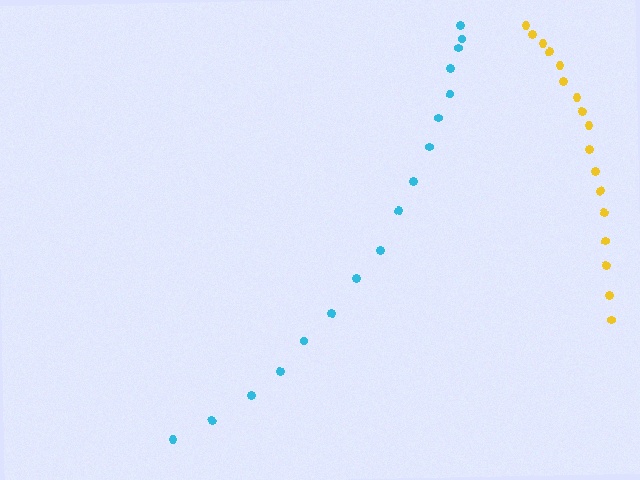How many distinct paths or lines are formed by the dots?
There are 2 distinct paths.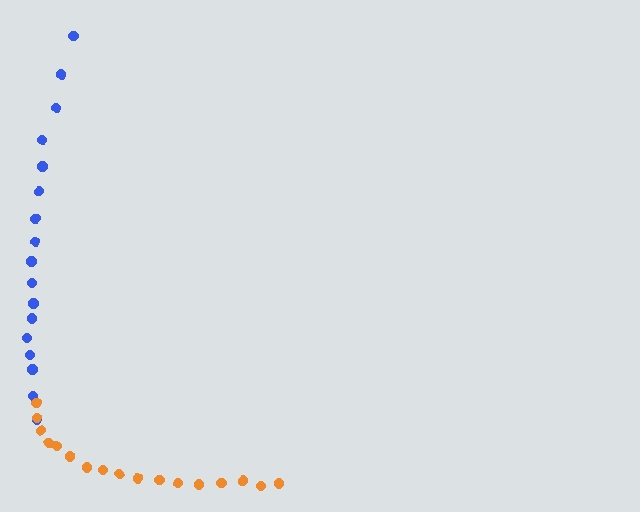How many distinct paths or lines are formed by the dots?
There are 2 distinct paths.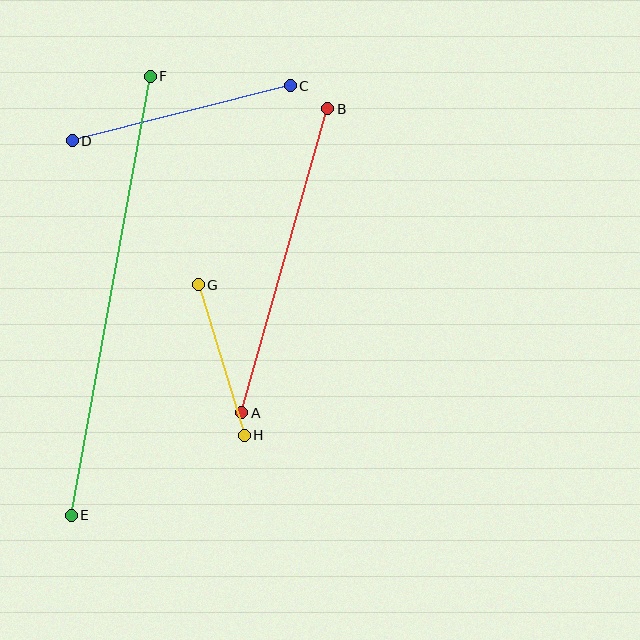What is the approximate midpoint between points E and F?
The midpoint is at approximately (111, 296) pixels.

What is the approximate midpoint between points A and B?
The midpoint is at approximately (285, 261) pixels.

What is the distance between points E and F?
The distance is approximately 446 pixels.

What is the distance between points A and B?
The distance is approximately 316 pixels.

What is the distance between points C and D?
The distance is approximately 225 pixels.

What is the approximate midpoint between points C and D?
The midpoint is at approximately (181, 113) pixels.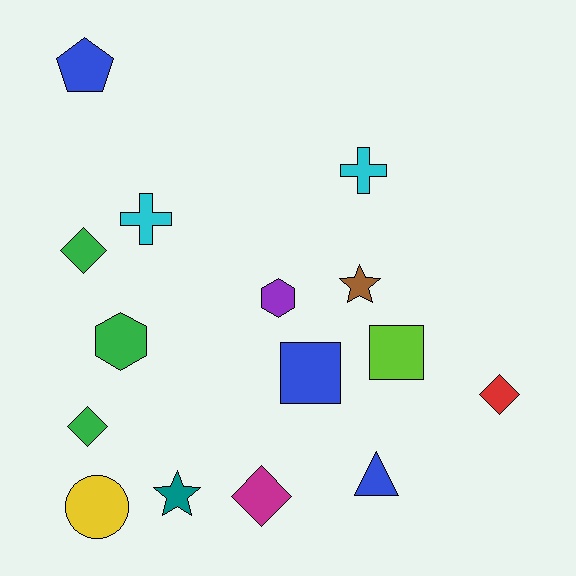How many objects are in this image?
There are 15 objects.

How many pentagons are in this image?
There is 1 pentagon.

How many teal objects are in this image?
There is 1 teal object.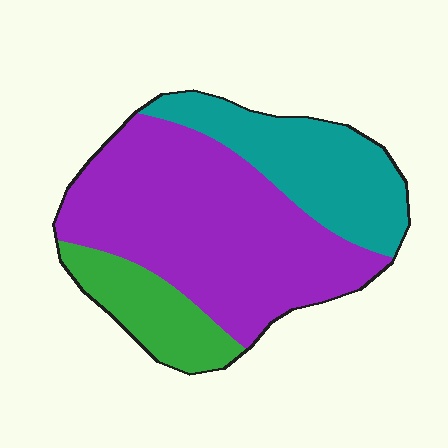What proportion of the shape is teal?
Teal takes up about one quarter (1/4) of the shape.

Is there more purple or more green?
Purple.